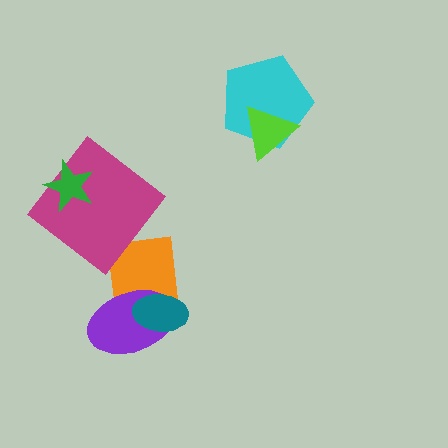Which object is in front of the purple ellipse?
The teal ellipse is in front of the purple ellipse.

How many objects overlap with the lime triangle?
1 object overlaps with the lime triangle.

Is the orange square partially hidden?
Yes, it is partially covered by another shape.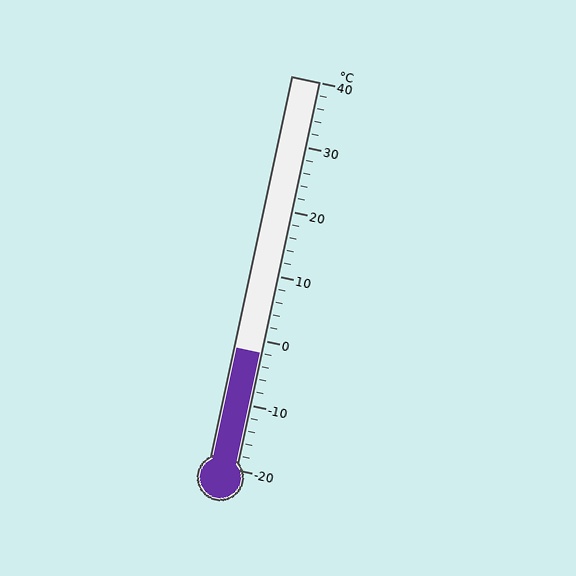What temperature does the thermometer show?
The thermometer shows approximately -2°C.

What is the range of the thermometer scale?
The thermometer scale ranges from -20°C to 40°C.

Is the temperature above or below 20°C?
The temperature is below 20°C.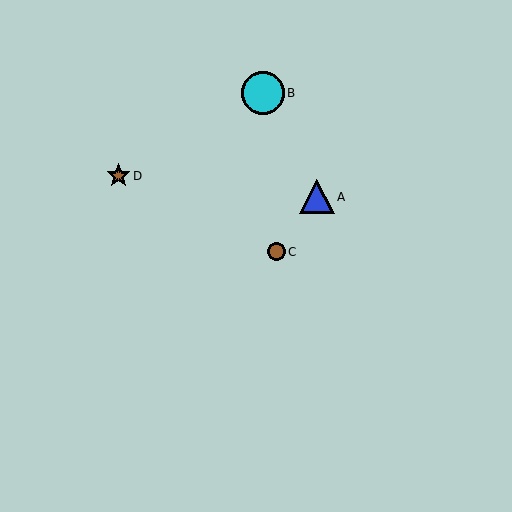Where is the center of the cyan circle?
The center of the cyan circle is at (263, 93).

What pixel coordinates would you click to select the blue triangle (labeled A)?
Click at (317, 197) to select the blue triangle A.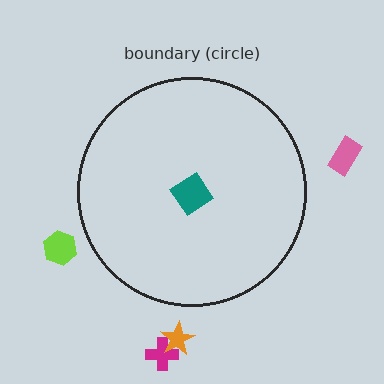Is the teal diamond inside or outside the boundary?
Inside.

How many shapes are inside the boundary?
1 inside, 4 outside.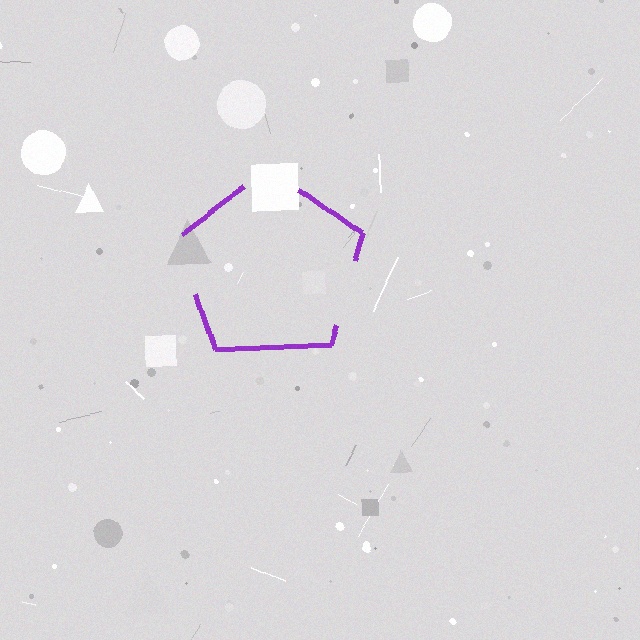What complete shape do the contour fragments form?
The contour fragments form a pentagon.